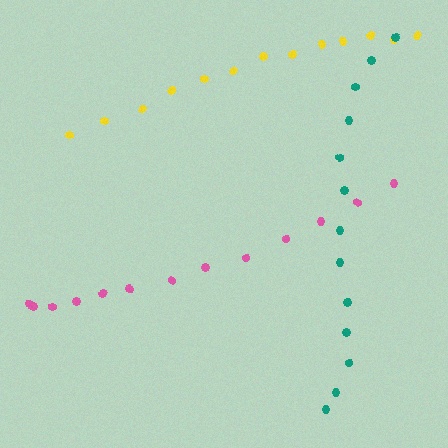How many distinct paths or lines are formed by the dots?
There are 3 distinct paths.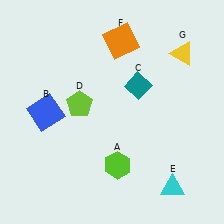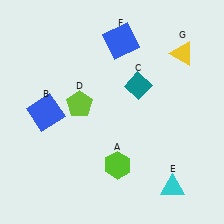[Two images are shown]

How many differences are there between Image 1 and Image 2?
There is 1 difference between the two images.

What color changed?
The square (F) changed from orange in Image 1 to blue in Image 2.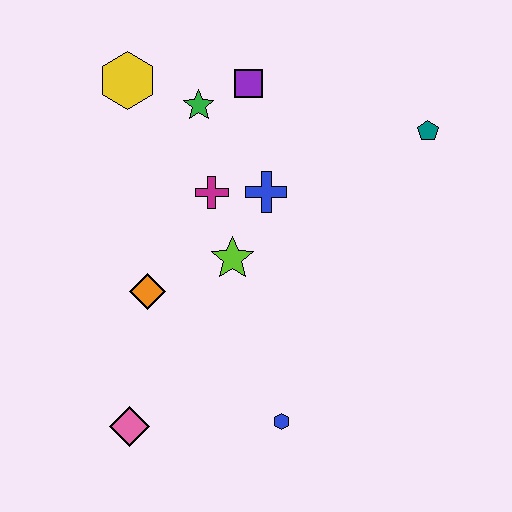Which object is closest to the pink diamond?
The orange diamond is closest to the pink diamond.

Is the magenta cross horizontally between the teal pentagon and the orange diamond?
Yes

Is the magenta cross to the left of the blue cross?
Yes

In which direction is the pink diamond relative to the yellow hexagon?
The pink diamond is below the yellow hexagon.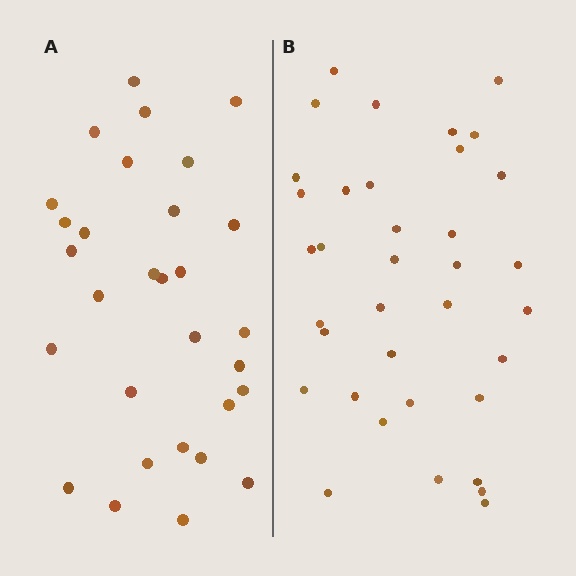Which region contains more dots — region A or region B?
Region B (the right region) has more dots.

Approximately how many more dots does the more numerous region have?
Region B has about 6 more dots than region A.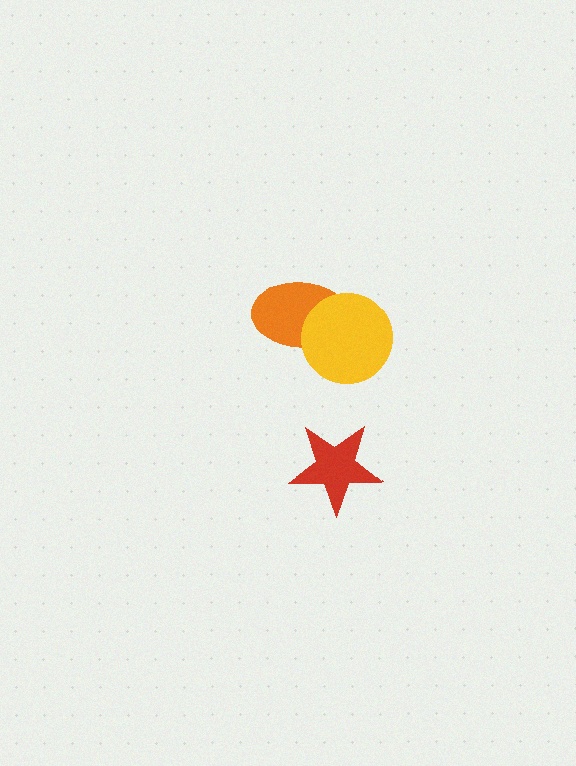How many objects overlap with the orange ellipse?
1 object overlaps with the orange ellipse.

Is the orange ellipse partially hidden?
Yes, it is partially covered by another shape.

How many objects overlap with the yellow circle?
1 object overlaps with the yellow circle.